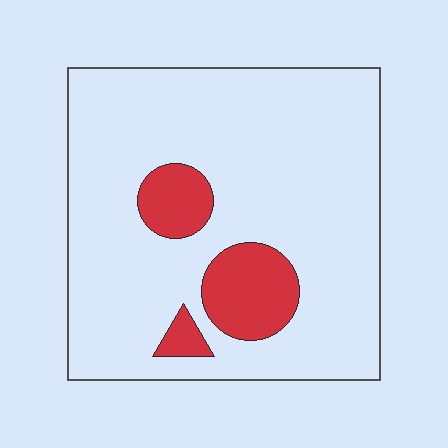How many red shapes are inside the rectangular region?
3.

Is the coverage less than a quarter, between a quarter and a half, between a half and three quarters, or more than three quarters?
Less than a quarter.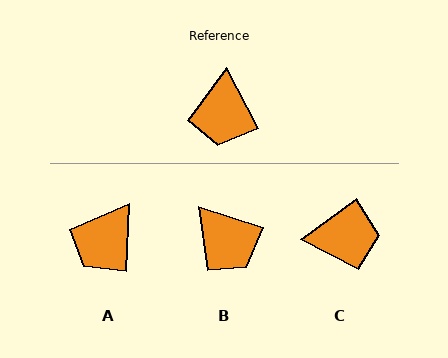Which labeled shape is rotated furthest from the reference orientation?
C, about 99 degrees away.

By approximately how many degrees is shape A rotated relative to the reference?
Approximately 30 degrees clockwise.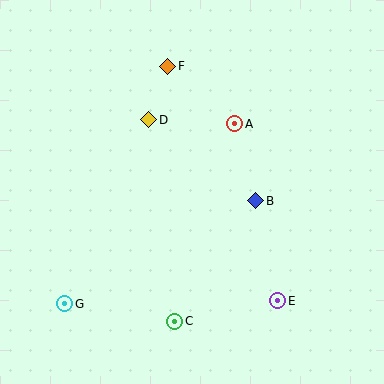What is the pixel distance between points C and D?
The distance between C and D is 203 pixels.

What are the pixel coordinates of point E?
Point E is at (278, 301).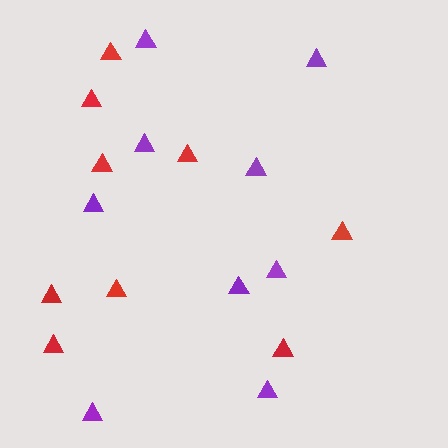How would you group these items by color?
There are 2 groups: one group of red triangles (9) and one group of purple triangles (9).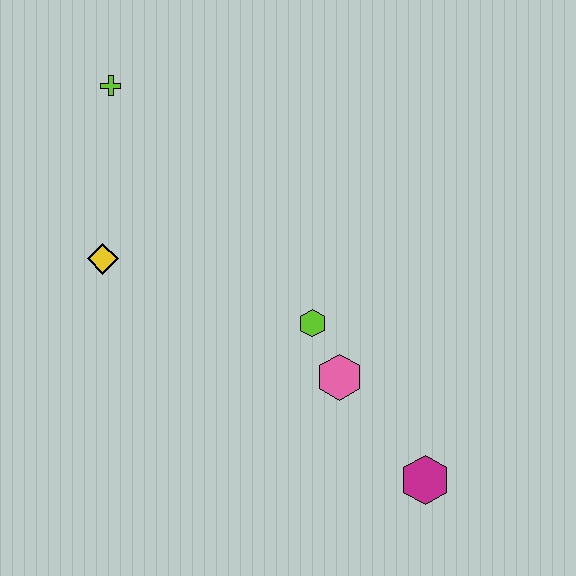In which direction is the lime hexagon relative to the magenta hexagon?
The lime hexagon is above the magenta hexagon.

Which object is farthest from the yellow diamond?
The magenta hexagon is farthest from the yellow diamond.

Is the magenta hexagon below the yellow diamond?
Yes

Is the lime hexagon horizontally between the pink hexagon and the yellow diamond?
Yes